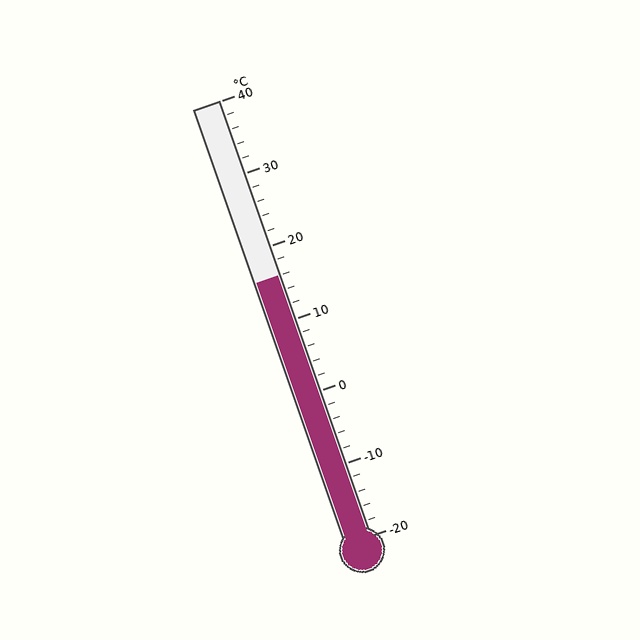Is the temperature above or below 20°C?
The temperature is below 20°C.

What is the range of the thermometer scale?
The thermometer scale ranges from -20°C to 40°C.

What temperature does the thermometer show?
The thermometer shows approximately 16°C.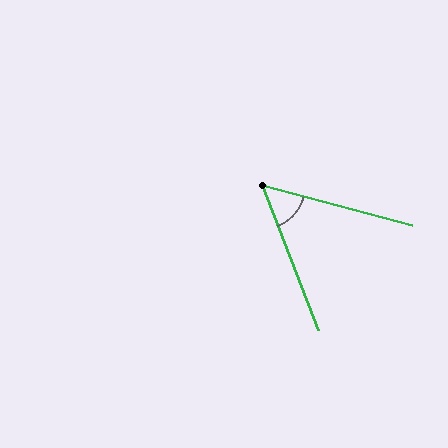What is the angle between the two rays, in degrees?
Approximately 54 degrees.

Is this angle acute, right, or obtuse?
It is acute.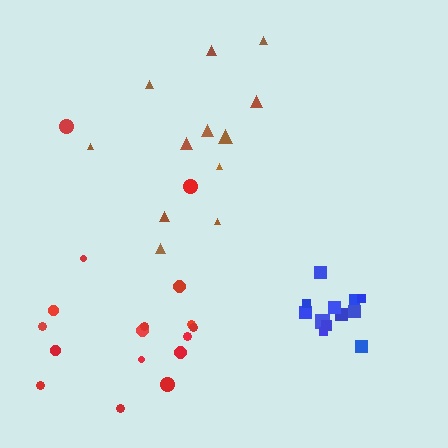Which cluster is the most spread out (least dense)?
Brown.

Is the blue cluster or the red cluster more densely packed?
Blue.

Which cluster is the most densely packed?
Blue.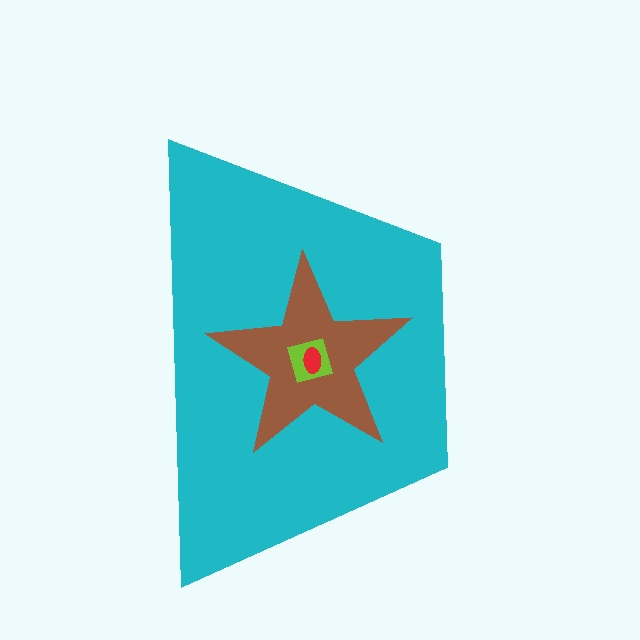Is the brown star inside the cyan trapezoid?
Yes.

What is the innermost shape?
The red ellipse.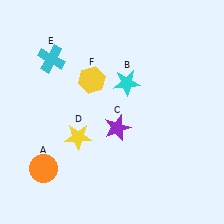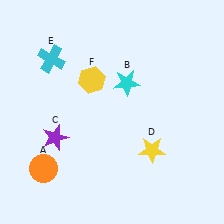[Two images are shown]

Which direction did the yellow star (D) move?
The yellow star (D) moved right.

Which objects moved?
The objects that moved are: the purple star (C), the yellow star (D).